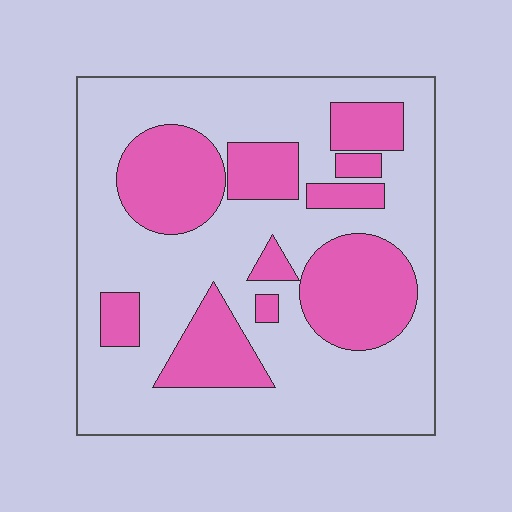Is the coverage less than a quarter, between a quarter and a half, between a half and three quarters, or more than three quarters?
Between a quarter and a half.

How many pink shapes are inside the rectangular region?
10.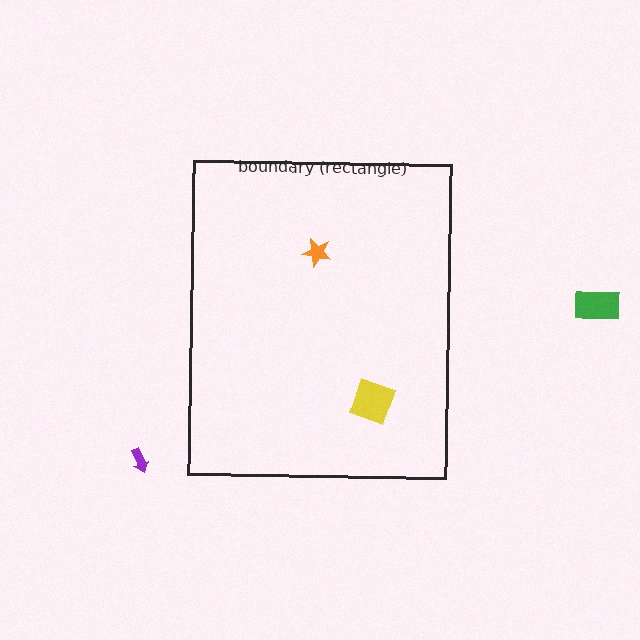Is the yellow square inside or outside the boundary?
Inside.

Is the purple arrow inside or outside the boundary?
Outside.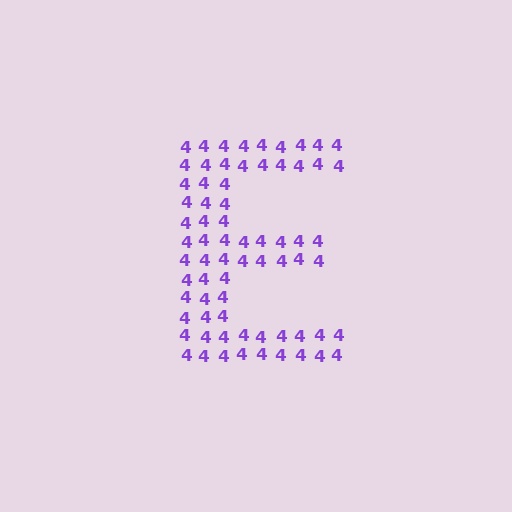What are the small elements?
The small elements are digit 4's.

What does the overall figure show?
The overall figure shows the letter E.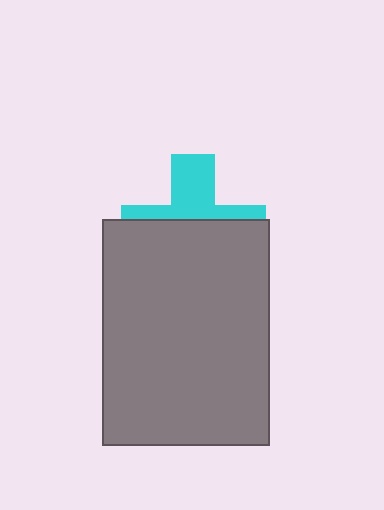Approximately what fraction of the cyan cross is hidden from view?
Roughly 60% of the cyan cross is hidden behind the gray rectangle.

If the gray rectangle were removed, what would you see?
You would see the complete cyan cross.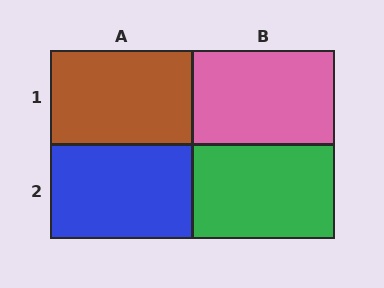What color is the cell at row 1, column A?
Brown.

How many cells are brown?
1 cell is brown.